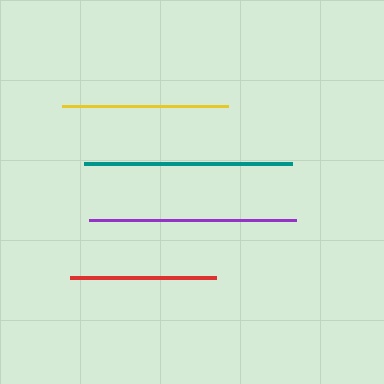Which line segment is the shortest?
The red line is the shortest at approximately 146 pixels.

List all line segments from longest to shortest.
From longest to shortest: teal, purple, yellow, red.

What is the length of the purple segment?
The purple segment is approximately 207 pixels long.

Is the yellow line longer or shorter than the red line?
The yellow line is longer than the red line.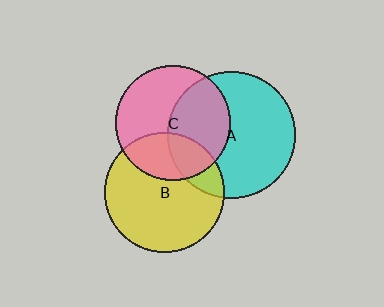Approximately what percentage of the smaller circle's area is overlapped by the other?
Approximately 30%.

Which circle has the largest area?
Circle A (cyan).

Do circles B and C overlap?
Yes.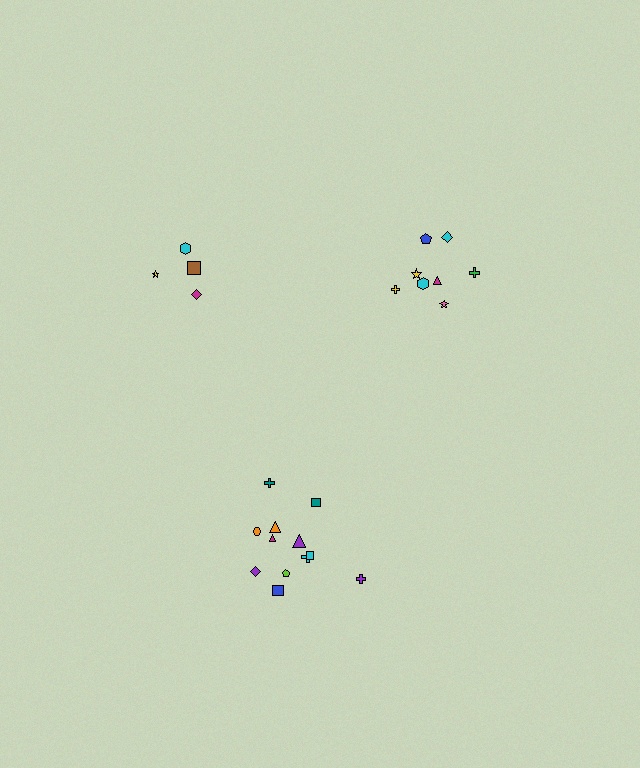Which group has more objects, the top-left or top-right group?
The top-right group.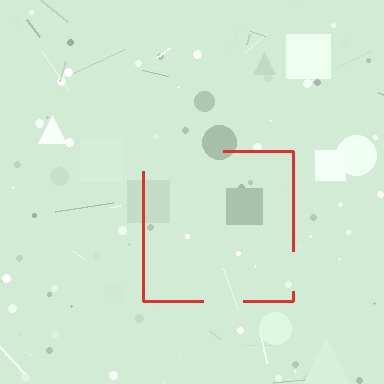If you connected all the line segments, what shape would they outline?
They would outline a square.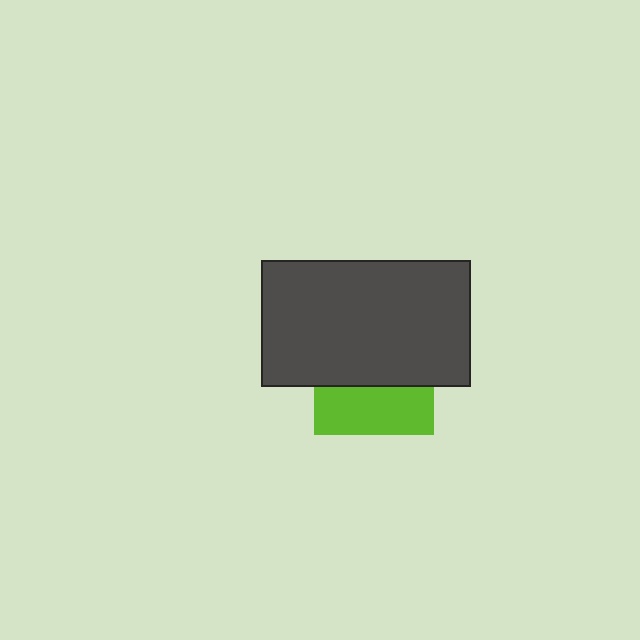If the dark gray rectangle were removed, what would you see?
You would see the complete lime square.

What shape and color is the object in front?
The object in front is a dark gray rectangle.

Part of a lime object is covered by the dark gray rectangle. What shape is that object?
It is a square.